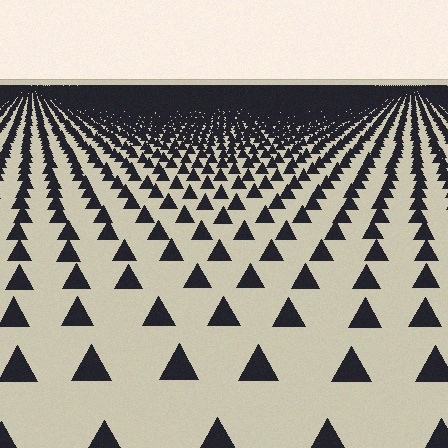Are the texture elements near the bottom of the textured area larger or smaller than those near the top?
Larger. Near the bottom, elements are closer to the viewer and appear at a bigger on-screen size.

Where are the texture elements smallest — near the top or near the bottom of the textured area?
Near the top.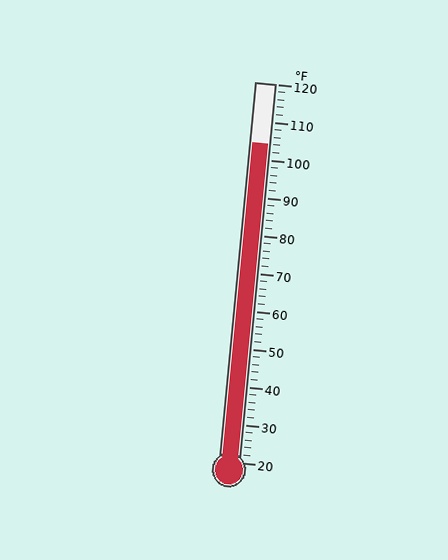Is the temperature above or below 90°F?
The temperature is above 90°F.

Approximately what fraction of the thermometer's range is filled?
The thermometer is filled to approximately 85% of its range.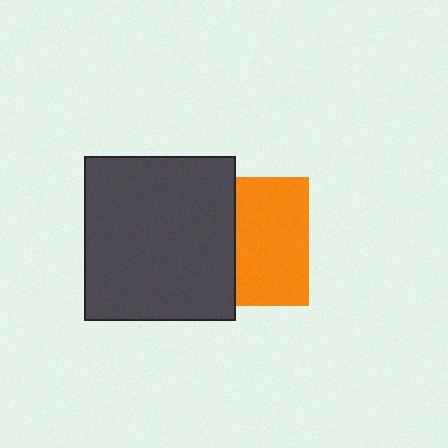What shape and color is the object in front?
The object in front is a dark gray rectangle.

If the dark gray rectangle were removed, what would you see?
You would see the complete orange square.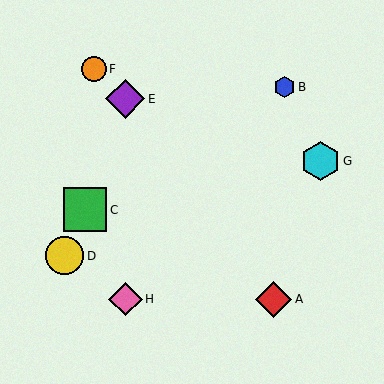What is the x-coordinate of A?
Object A is at x≈274.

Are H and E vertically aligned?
Yes, both are at x≈125.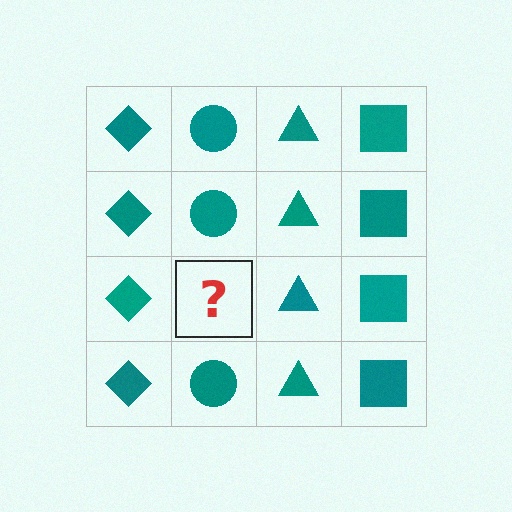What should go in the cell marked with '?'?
The missing cell should contain a teal circle.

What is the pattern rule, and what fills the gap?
The rule is that each column has a consistent shape. The gap should be filled with a teal circle.